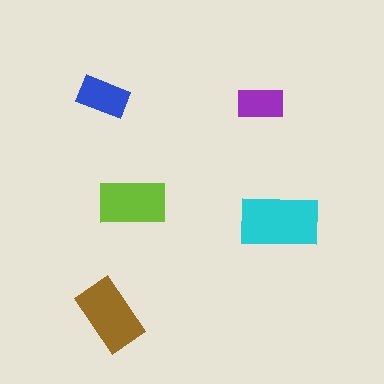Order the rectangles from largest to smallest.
the cyan one, the brown one, the lime one, the blue one, the purple one.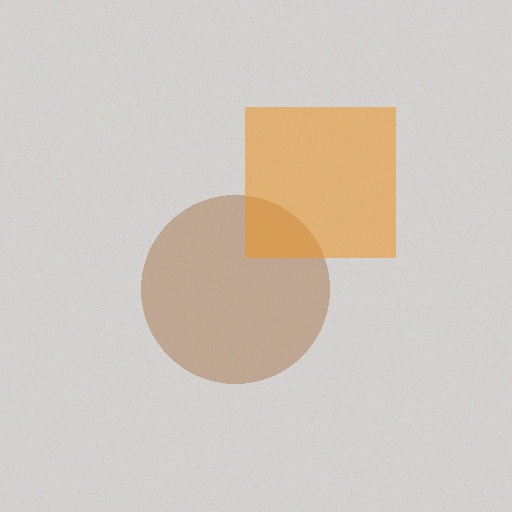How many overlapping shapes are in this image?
There are 2 overlapping shapes in the image.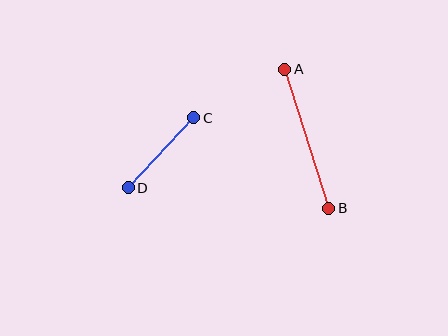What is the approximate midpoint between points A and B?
The midpoint is at approximately (307, 139) pixels.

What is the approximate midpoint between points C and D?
The midpoint is at approximately (161, 153) pixels.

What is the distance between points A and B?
The distance is approximately 146 pixels.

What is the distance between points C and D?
The distance is approximately 96 pixels.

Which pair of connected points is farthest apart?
Points A and B are farthest apart.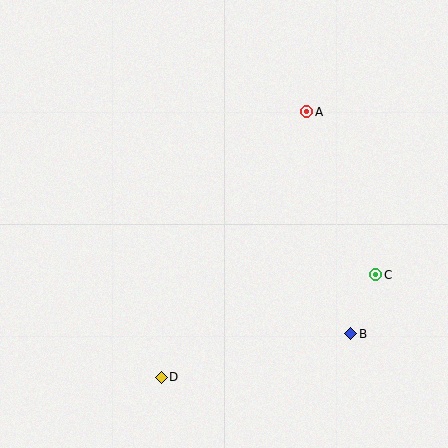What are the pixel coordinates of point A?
Point A is at (307, 112).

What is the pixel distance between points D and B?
The distance between D and B is 194 pixels.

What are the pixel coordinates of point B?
Point B is at (351, 334).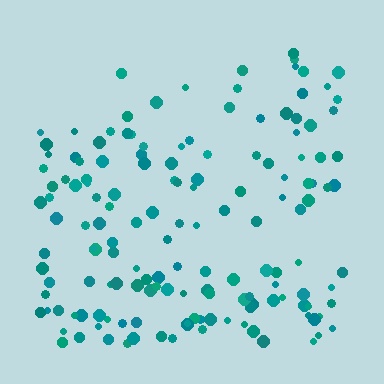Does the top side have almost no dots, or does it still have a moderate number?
Still a moderate number, just noticeably fewer than the bottom.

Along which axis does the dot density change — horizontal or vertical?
Vertical.